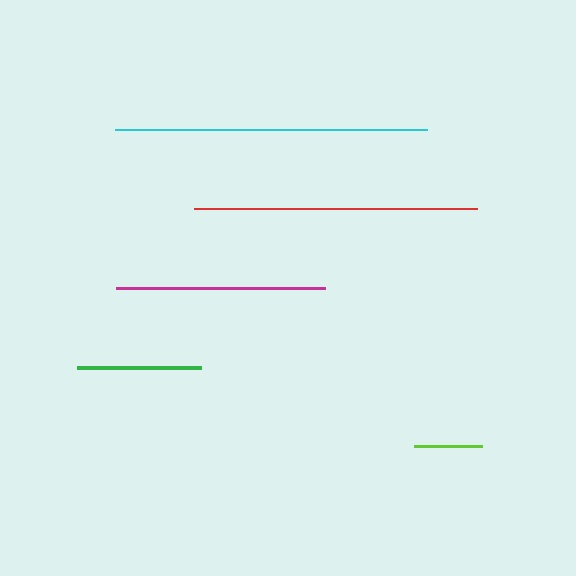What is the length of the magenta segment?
The magenta segment is approximately 209 pixels long.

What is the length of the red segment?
The red segment is approximately 283 pixels long.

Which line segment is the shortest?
The lime line is the shortest at approximately 68 pixels.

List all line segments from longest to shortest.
From longest to shortest: cyan, red, magenta, green, lime.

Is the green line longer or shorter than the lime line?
The green line is longer than the lime line.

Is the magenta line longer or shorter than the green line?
The magenta line is longer than the green line.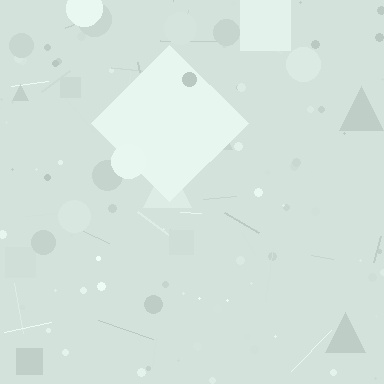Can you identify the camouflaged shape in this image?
The camouflaged shape is a diamond.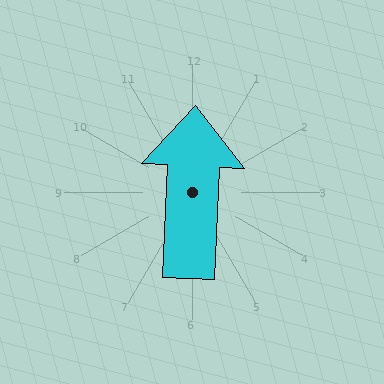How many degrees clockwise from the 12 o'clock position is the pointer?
Approximately 2 degrees.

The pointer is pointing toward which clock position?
Roughly 12 o'clock.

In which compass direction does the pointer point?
North.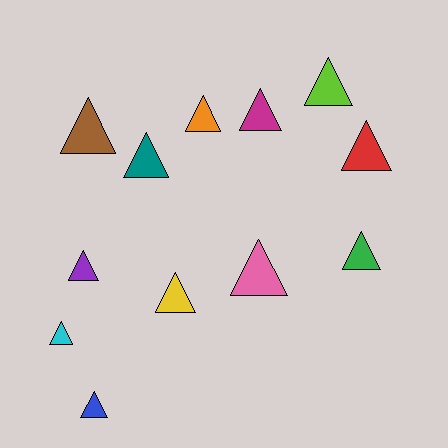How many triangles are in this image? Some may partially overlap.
There are 12 triangles.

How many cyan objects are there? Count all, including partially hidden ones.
There is 1 cyan object.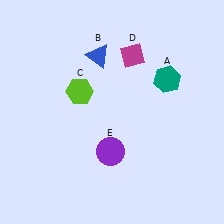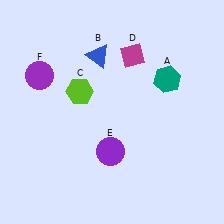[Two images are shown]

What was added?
A purple circle (F) was added in Image 2.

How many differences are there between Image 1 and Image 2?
There is 1 difference between the two images.